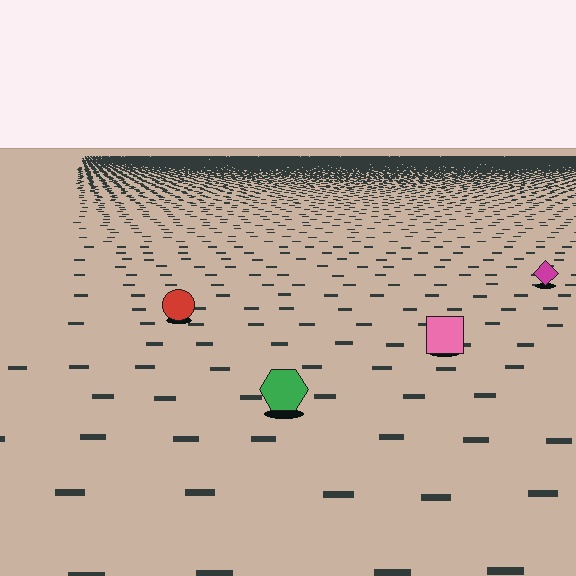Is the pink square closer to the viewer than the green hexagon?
No. The green hexagon is closer — you can tell from the texture gradient: the ground texture is coarser near it.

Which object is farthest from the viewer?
The magenta diamond is farthest from the viewer. It appears smaller and the ground texture around it is denser.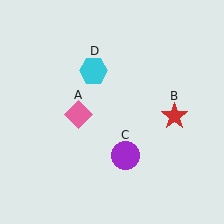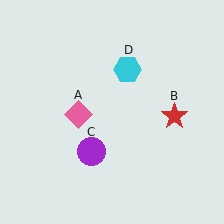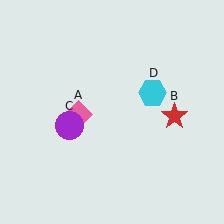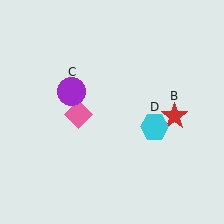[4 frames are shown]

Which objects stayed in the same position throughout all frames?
Pink diamond (object A) and red star (object B) remained stationary.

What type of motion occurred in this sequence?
The purple circle (object C), cyan hexagon (object D) rotated clockwise around the center of the scene.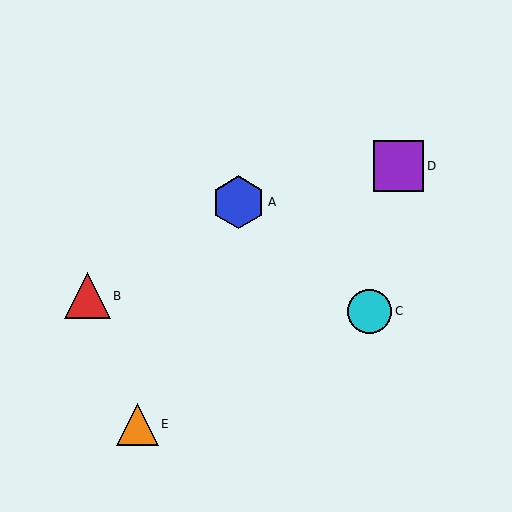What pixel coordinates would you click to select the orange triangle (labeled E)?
Click at (137, 424) to select the orange triangle E.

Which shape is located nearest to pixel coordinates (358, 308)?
The cyan circle (labeled C) at (370, 311) is nearest to that location.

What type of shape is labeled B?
Shape B is a red triangle.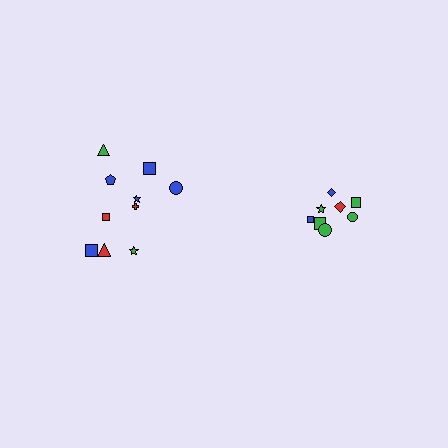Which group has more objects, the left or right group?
The left group.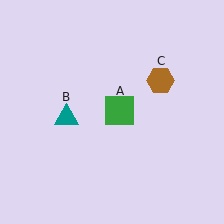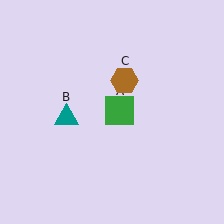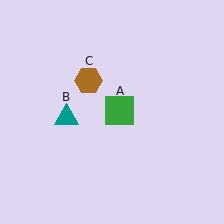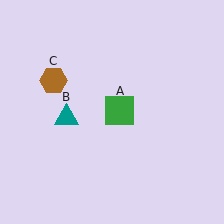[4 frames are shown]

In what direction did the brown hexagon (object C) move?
The brown hexagon (object C) moved left.